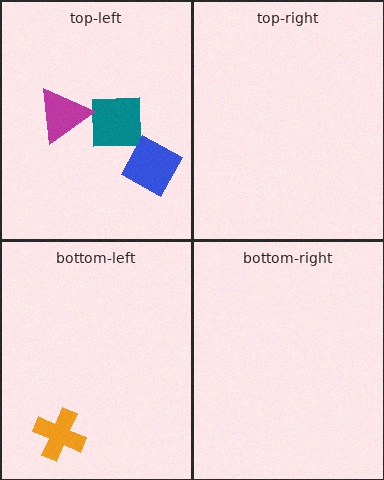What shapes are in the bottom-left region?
The orange cross.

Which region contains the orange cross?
The bottom-left region.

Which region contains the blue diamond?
The top-left region.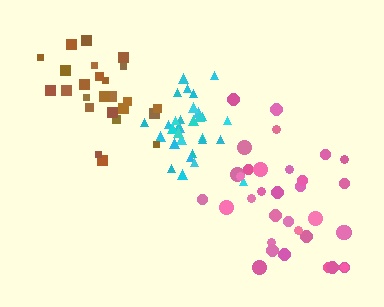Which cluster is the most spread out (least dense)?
Pink.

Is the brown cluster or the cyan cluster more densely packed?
Cyan.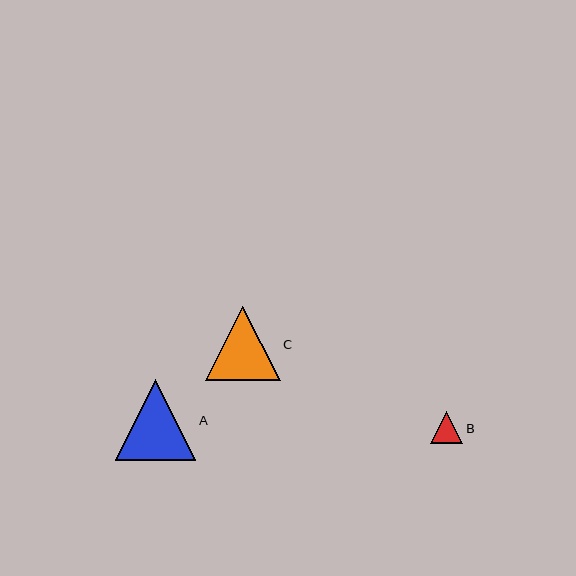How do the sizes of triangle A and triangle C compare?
Triangle A and triangle C are approximately the same size.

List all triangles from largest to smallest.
From largest to smallest: A, C, B.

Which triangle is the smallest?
Triangle B is the smallest with a size of approximately 32 pixels.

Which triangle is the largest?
Triangle A is the largest with a size of approximately 81 pixels.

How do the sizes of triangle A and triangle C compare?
Triangle A and triangle C are approximately the same size.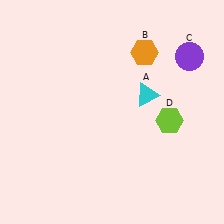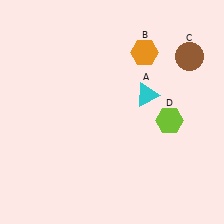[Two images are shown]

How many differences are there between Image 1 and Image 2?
There is 1 difference between the two images.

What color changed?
The circle (C) changed from purple in Image 1 to brown in Image 2.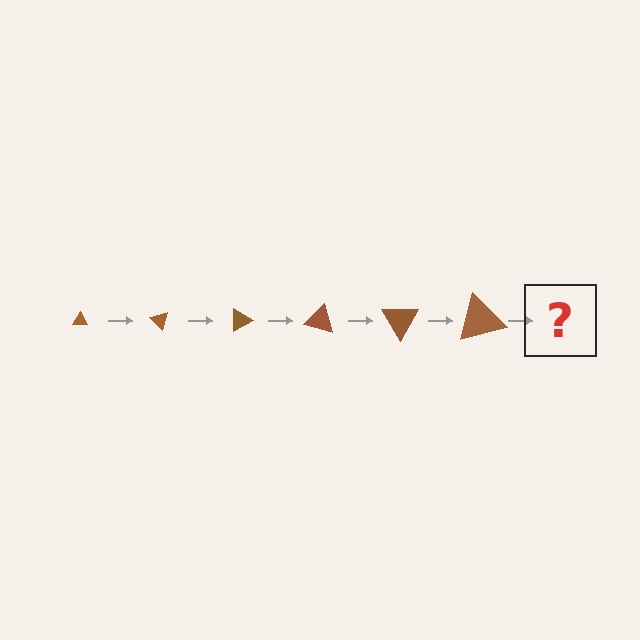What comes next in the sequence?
The next element should be a triangle, larger than the previous one and rotated 270 degrees from the start.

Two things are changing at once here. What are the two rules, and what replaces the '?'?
The two rules are that the triangle grows larger each step and it rotates 45 degrees each step. The '?' should be a triangle, larger than the previous one and rotated 270 degrees from the start.